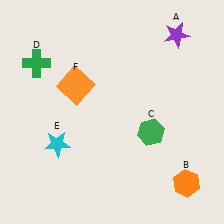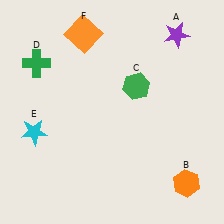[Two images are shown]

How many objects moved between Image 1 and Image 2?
3 objects moved between the two images.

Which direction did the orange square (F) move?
The orange square (F) moved up.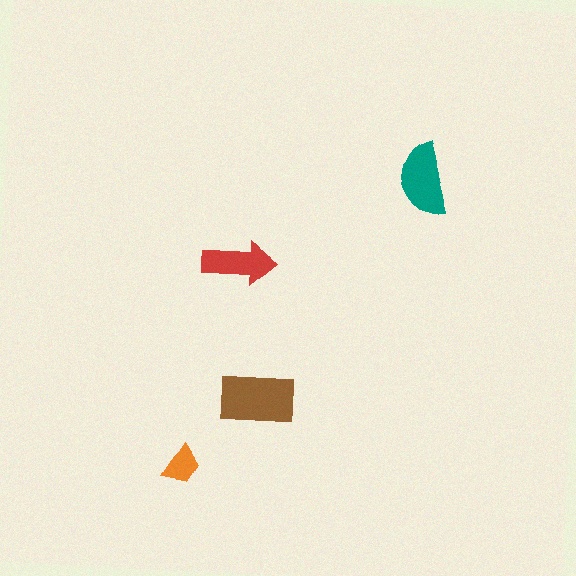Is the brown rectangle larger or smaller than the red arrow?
Larger.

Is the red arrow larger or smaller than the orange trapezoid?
Larger.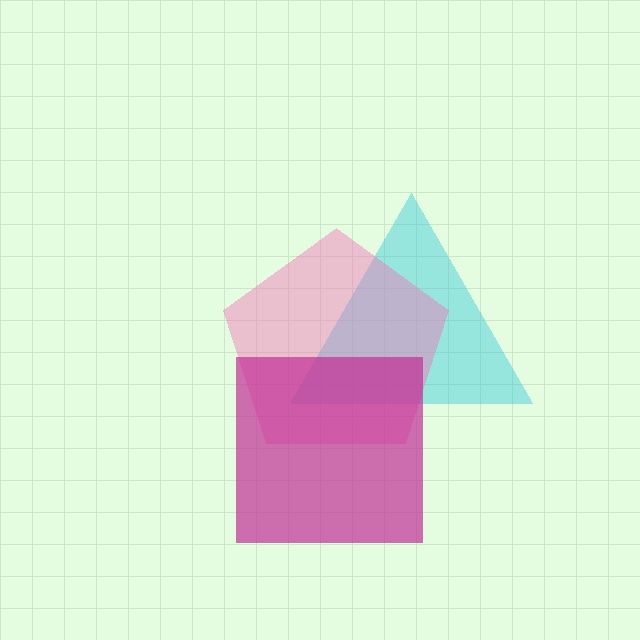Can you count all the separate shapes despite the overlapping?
Yes, there are 3 separate shapes.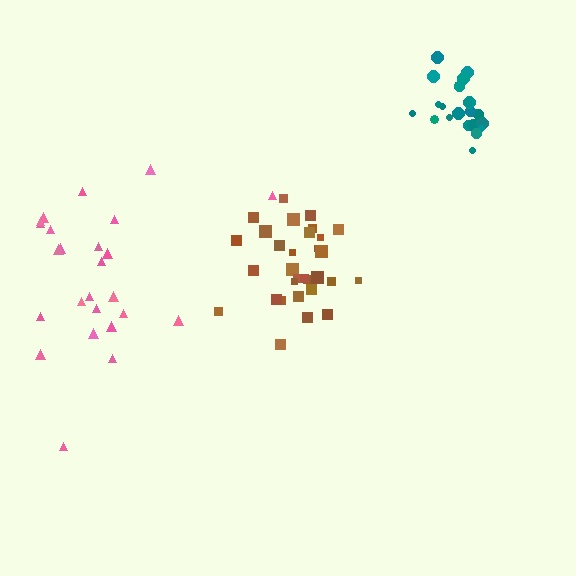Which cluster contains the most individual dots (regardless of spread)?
Brown (31).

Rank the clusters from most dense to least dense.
teal, brown, pink.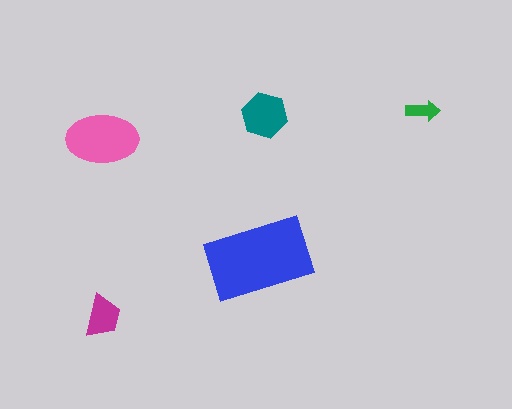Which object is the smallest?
The green arrow.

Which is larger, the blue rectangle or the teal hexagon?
The blue rectangle.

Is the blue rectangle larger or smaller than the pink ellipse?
Larger.